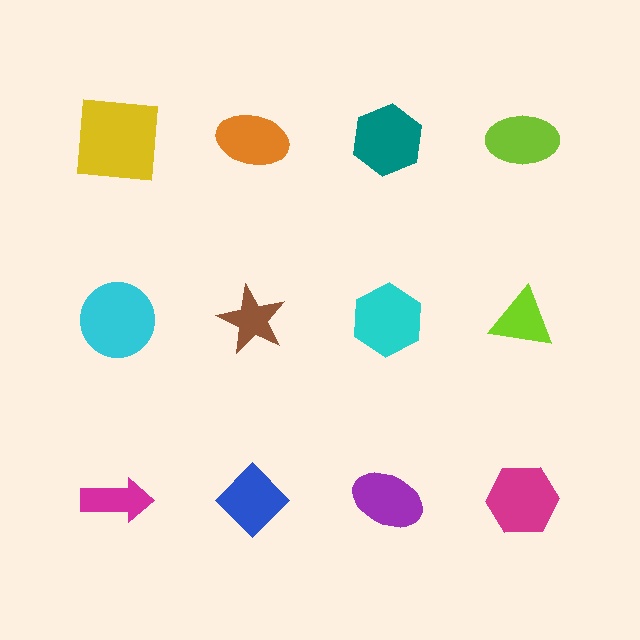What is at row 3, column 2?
A blue diamond.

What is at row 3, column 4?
A magenta hexagon.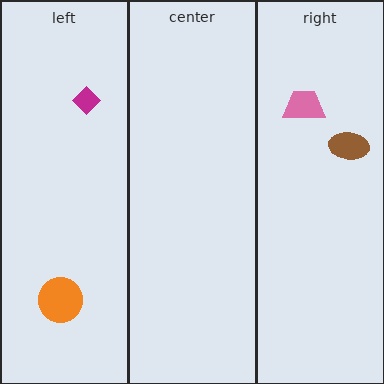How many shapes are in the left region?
2.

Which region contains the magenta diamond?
The left region.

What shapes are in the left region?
The magenta diamond, the orange circle.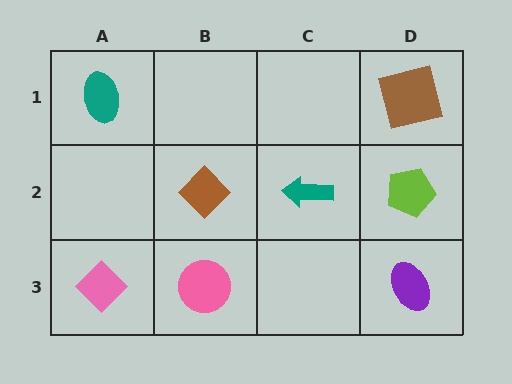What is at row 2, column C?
A teal arrow.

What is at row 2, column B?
A brown diamond.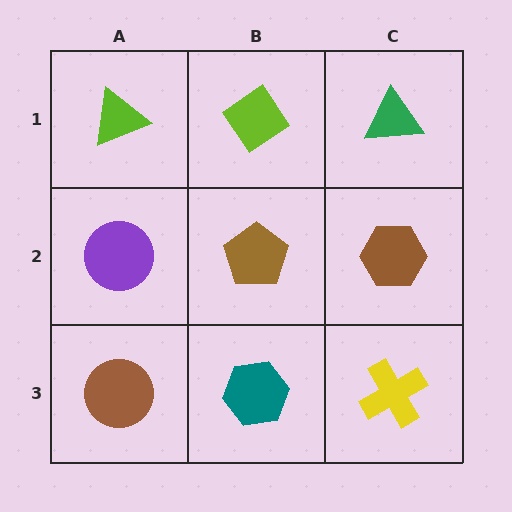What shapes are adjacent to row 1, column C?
A brown hexagon (row 2, column C), a lime diamond (row 1, column B).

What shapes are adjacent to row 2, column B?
A lime diamond (row 1, column B), a teal hexagon (row 3, column B), a purple circle (row 2, column A), a brown hexagon (row 2, column C).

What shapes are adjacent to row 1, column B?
A brown pentagon (row 2, column B), a lime triangle (row 1, column A), a green triangle (row 1, column C).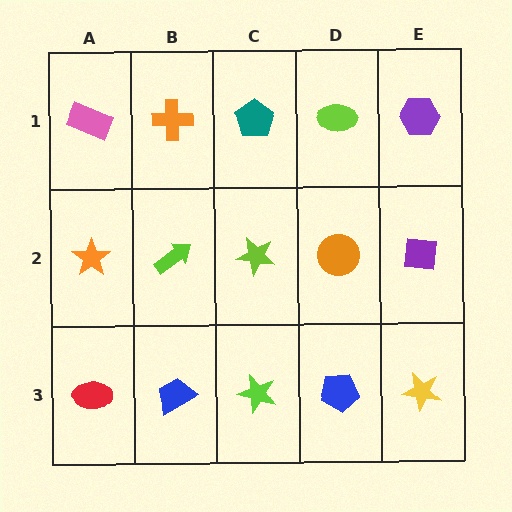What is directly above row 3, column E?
A purple square.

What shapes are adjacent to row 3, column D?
An orange circle (row 2, column D), a lime star (row 3, column C), a yellow star (row 3, column E).